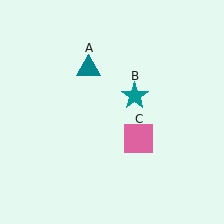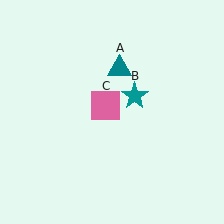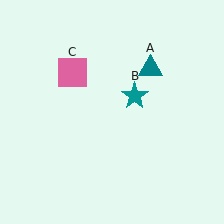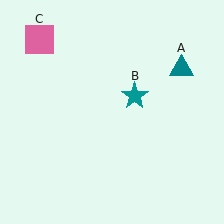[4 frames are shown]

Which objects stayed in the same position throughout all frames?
Teal star (object B) remained stationary.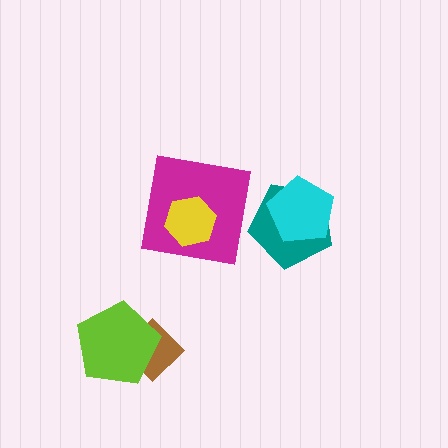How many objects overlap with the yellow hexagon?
1 object overlaps with the yellow hexagon.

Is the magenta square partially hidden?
Yes, it is partially covered by another shape.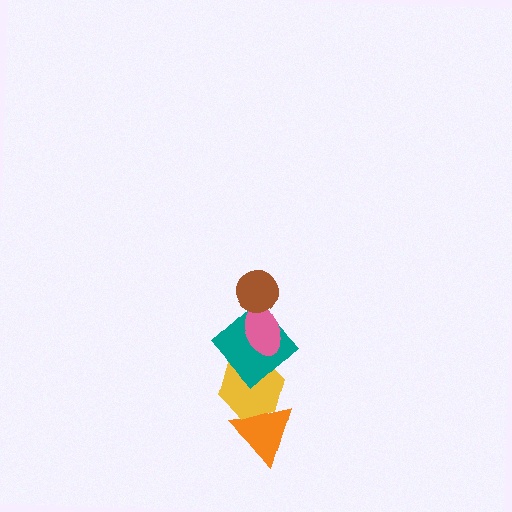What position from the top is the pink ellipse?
The pink ellipse is 2nd from the top.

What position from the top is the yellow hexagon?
The yellow hexagon is 4th from the top.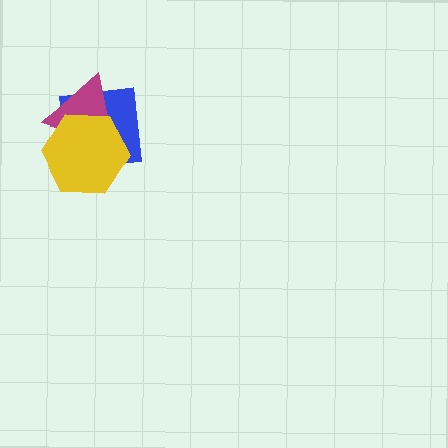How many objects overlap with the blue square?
2 objects overlap with the blue square.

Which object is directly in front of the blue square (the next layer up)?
The magenta triangle is directly in front of the blue square.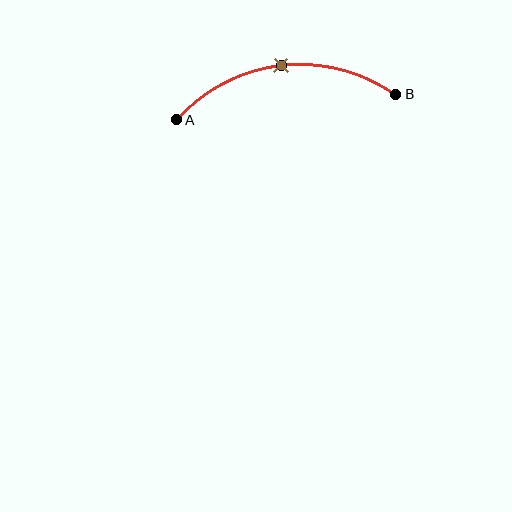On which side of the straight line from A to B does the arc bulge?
The arc bulges above the straight line connecting A and B.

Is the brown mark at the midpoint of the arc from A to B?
Yes. The brown mark lies on the arc at equal arc-length from both A and B — it is the arc midpoint.